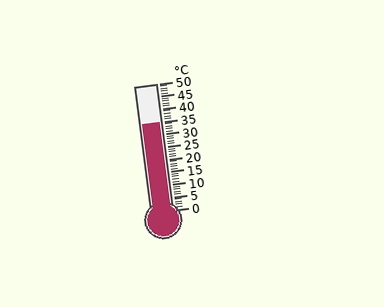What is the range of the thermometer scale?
The thermometer scale ranges from 0°C to 50°C.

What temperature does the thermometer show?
The thermometer shows approximately 35°C.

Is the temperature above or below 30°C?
The temperature is above 30°C.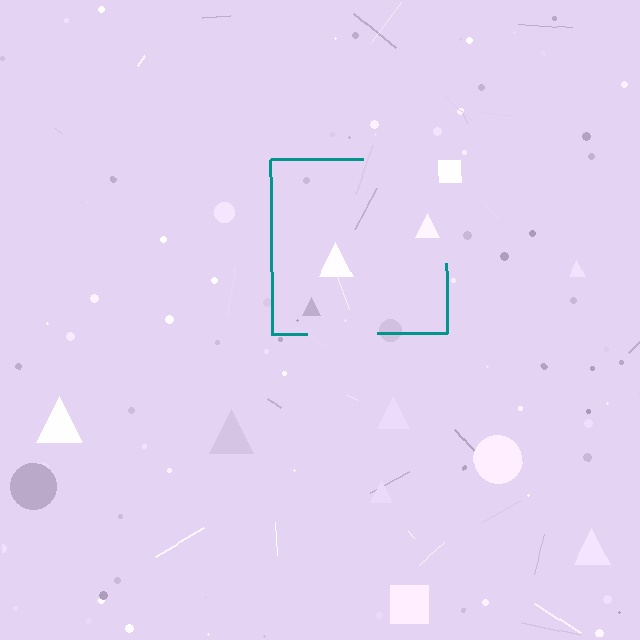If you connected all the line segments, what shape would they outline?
They would outline a square.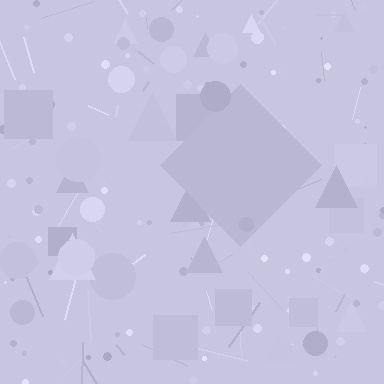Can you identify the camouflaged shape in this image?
The camouflaged shape is a diamond.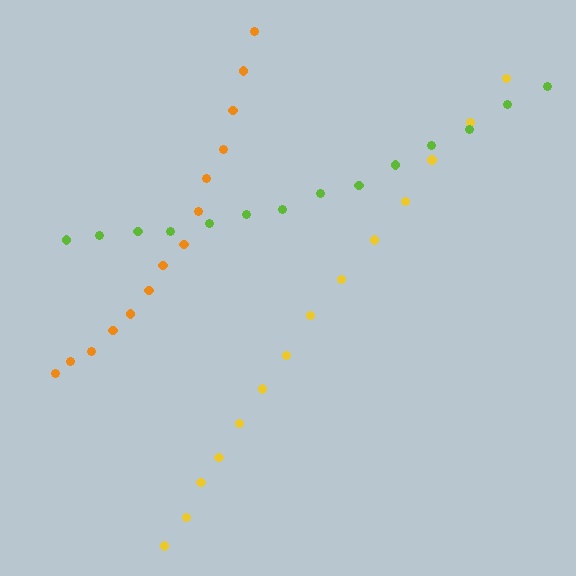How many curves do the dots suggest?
There are 3 distinct paths.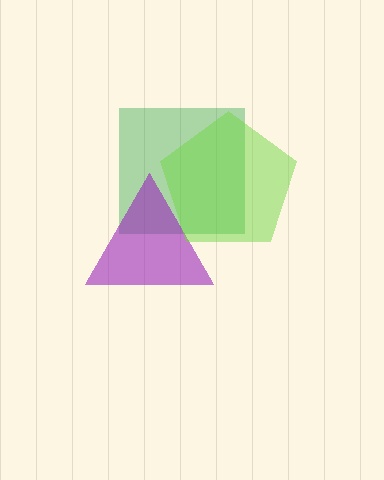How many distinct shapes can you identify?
There are 3 distinct shapes: a green square, a purple triangle, a lime pentagon.